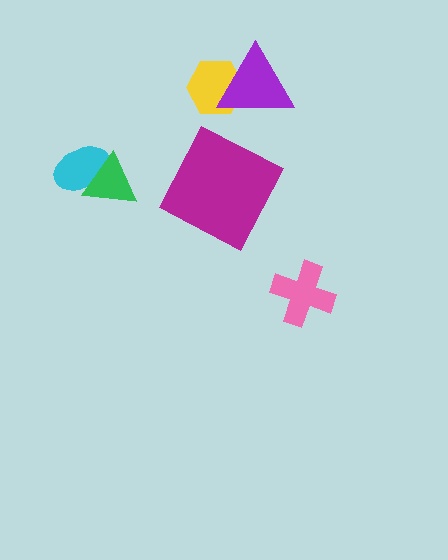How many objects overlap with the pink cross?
0 objects overlap with the pink cross.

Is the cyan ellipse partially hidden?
Yes, it is partially covered by another shape.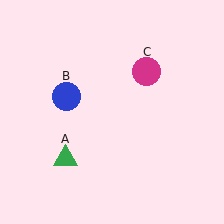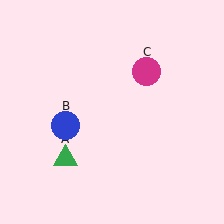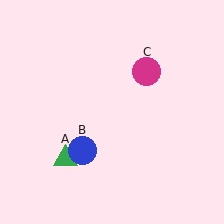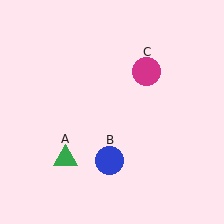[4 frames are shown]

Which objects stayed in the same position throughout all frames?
Green triangle (object A) and magenta circle (object C) remained stationary.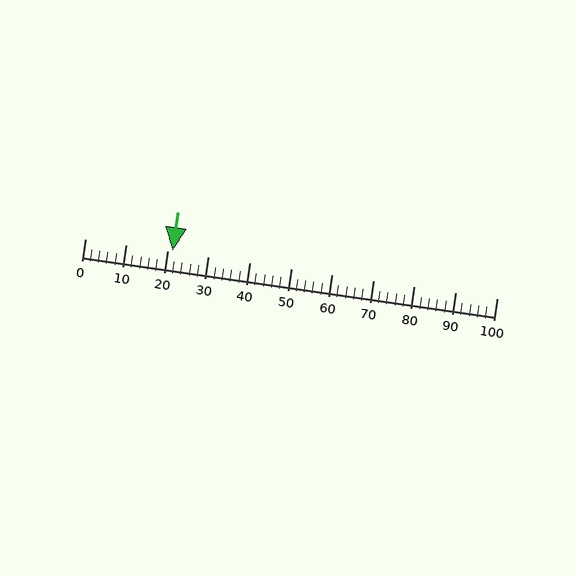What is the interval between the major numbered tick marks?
The major tick marks are spaced 10 units apart.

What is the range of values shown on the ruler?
The ruler shows values from 0 to 100.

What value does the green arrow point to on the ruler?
The green arrow points to approximately 21.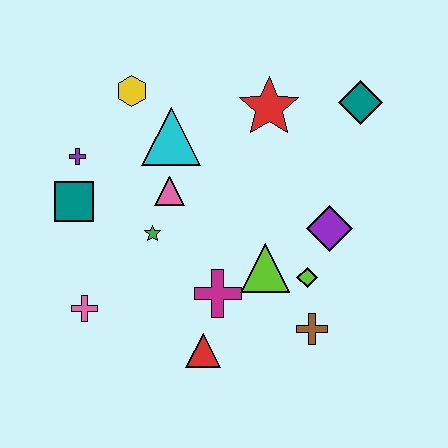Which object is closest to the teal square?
The purple cross is closest to the teal square.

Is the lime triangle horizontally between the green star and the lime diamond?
Yes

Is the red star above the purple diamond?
Yes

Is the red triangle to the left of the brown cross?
Yes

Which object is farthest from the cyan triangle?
The brown cross is farthest from the cyan triangle.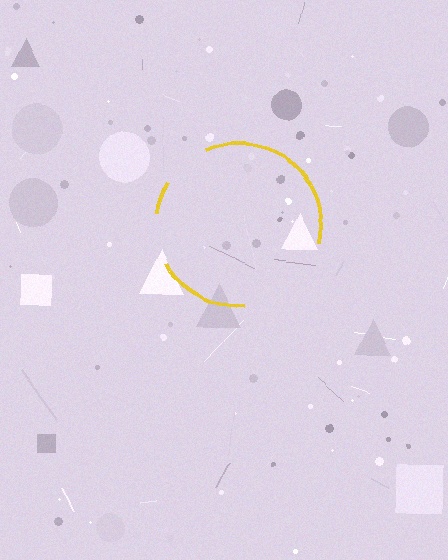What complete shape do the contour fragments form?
The contour fragments form a circle.